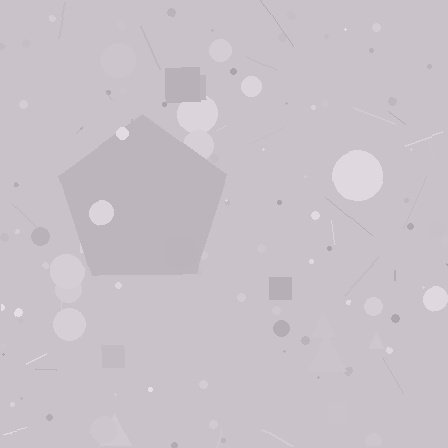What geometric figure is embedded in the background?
A pentagon is embedded in the background.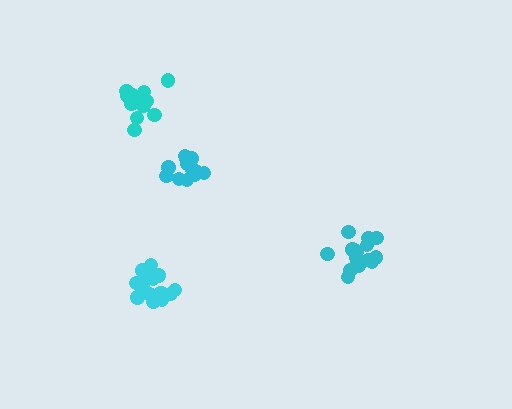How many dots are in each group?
Group 1: 17 dots, Group 2: 16 dots, Group 3: 14 dots, Group 4: 12 dots (59 total).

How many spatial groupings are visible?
There are 4 spatial groupings.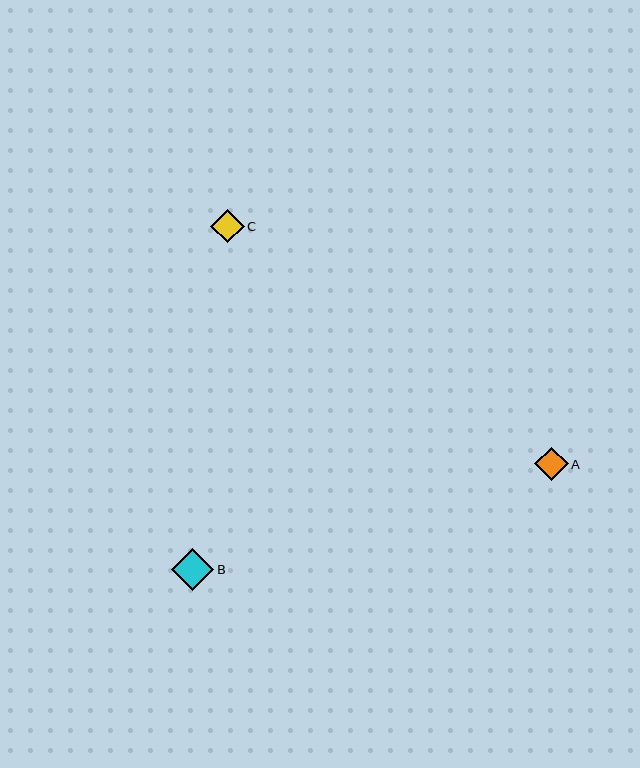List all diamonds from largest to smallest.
From largest to smallest: B, C, A.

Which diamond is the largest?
Diamond B is the largest with a size of approximately 42 pixels.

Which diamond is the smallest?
Diamond A is the smallest with a size of approximately 34 pixels.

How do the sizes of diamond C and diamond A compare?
Diamond C and diamond A are approximately the same size.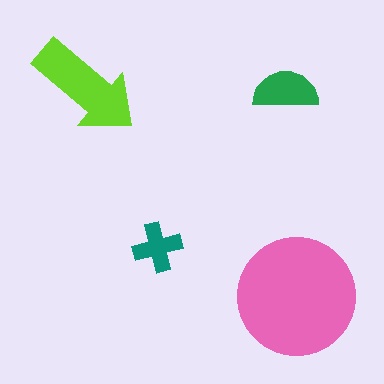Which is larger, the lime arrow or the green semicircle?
The lime arrow.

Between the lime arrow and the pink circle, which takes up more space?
The pink circle.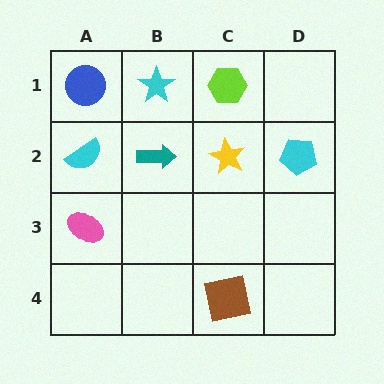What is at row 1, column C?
A lime hexagon.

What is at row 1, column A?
A blue circle.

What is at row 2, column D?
A cyan pentagon.